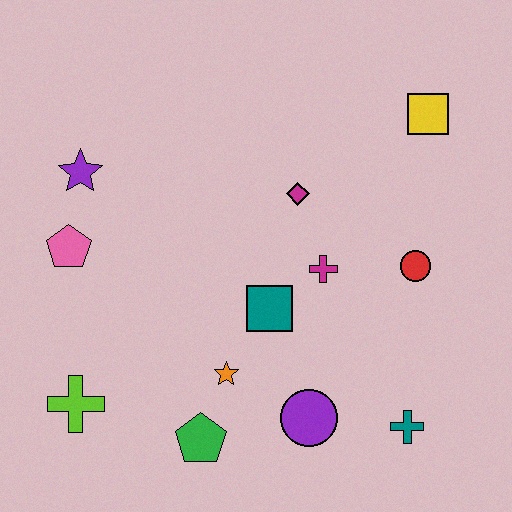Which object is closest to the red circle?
The magenta cross is closest to the red circle.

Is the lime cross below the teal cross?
No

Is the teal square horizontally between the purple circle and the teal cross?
No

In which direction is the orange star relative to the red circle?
The orange star is to the left of the red circle.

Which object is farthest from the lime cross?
The yellow square is farthest from the lime cross.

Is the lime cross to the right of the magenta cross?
No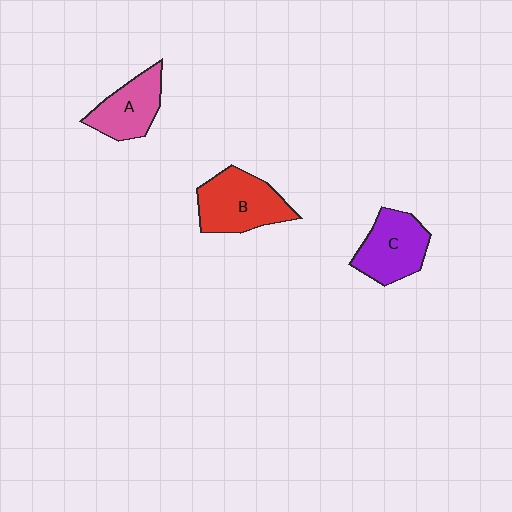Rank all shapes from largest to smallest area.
From largest to smallest: B (red), C (purple), A (pink).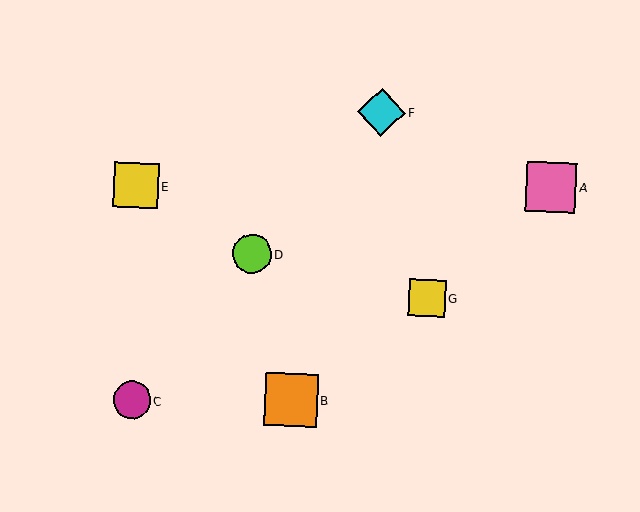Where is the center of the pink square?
The center of the pink square is at (551, 187).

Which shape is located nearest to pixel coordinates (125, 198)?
The yellow square (labeled E) at (136, 185) is nearest to that location.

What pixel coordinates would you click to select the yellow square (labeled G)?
Click at (427, 298) to select the yellow square G.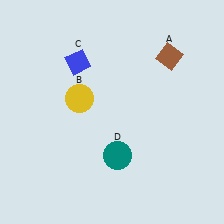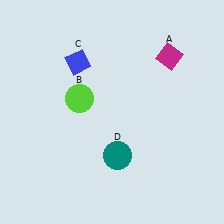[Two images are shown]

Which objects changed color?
A changed from brown to magenta. B changed from yellow to lime.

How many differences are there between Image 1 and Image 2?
There are 2 differences between the two images.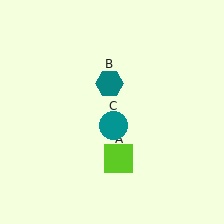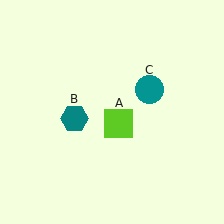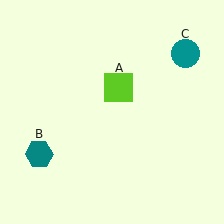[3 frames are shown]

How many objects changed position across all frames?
3 objects changed position: lime square (object A), teal hexagon (object B), teal circle (object C).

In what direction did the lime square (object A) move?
The lime square (object A) moved up.